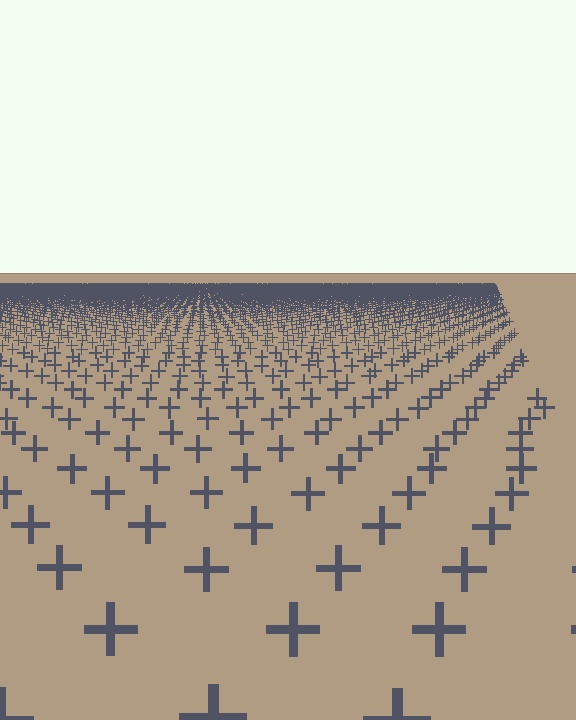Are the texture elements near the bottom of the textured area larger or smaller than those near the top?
Larger. Near the bottom, elements are closer to the viewer and appear at a bigger on-screen size.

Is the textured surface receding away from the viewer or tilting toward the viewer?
The surface is receding away from the viewer. Texture elements get smaller and denser toward the top.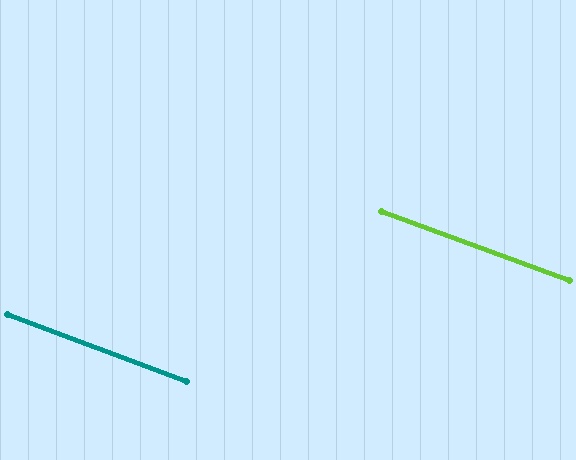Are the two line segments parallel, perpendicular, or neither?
Parallel — their directions differ by only 0.3°.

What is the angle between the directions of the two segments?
Approximately 0 degrees.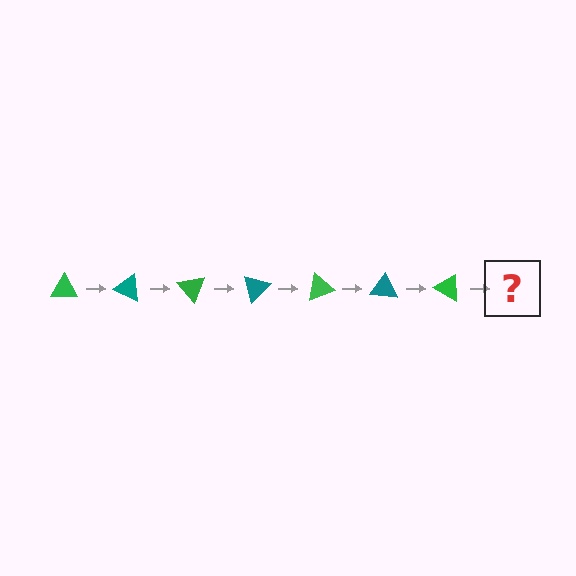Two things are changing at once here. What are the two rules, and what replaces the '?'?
The two rules are that it rotates 25 degrees each step and the color cycles through green and teal. The '?' should be a teal triangle, rotated 175 degrees from the start.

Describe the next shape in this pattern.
It should be a teal triangle, rotated 175 degrees from the start.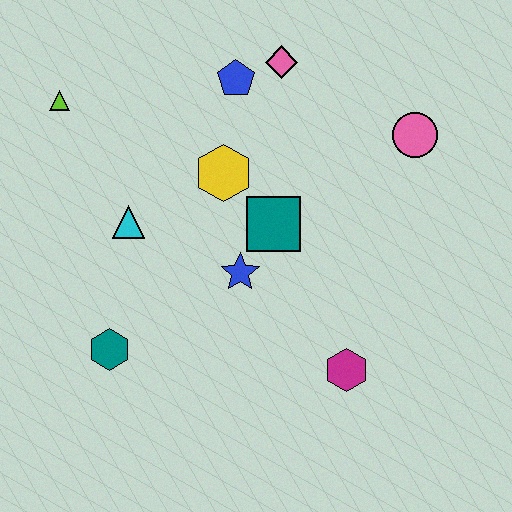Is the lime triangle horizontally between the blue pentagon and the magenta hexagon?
No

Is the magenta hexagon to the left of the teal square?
No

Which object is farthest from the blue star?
The lime triangle is farthest from the blue star.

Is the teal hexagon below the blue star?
Yes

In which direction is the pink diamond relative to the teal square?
The pink diamond is above the teal square.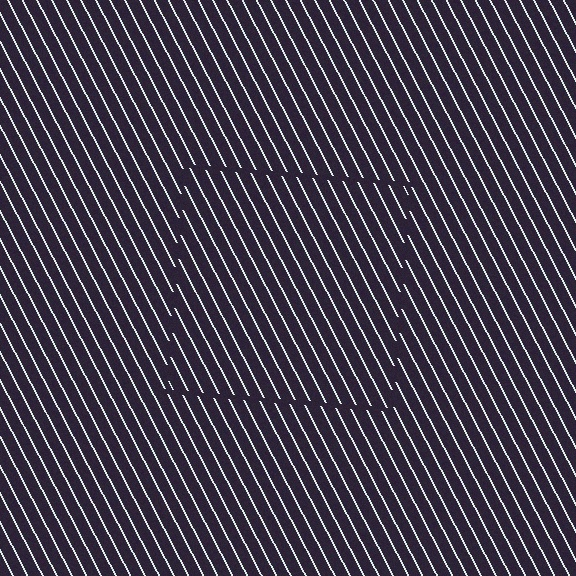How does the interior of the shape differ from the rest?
The interior of the shape contains the same grating, shifted by half a period — the contour is defined by the phase discontinuity where line-ends from the inner and outer gratings abut.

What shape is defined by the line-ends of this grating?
An illusory square. The interior of the shape contains the same grating, shifted by half a period — the contour is defined by the phase discontinuity where line-ends from the inner and outer gratings abut.